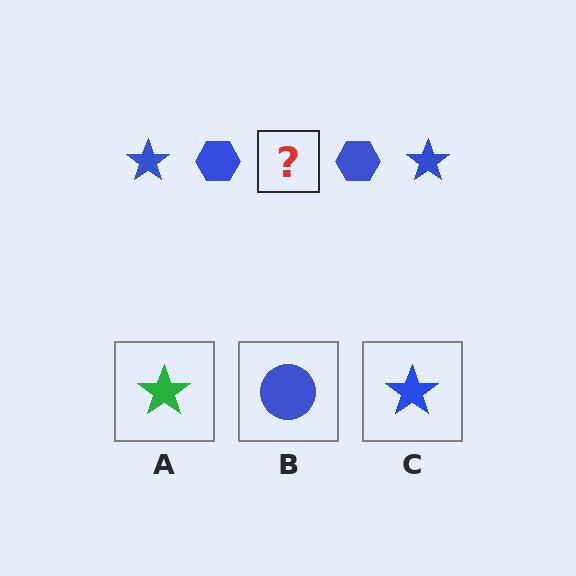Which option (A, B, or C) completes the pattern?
C.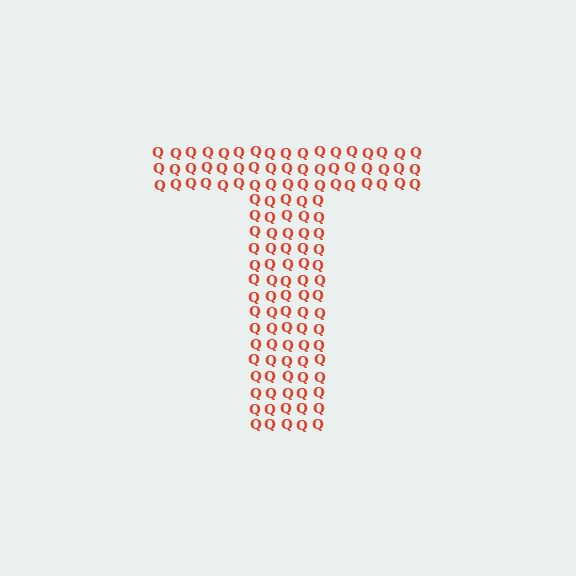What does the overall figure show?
The overall figure shows the letter T.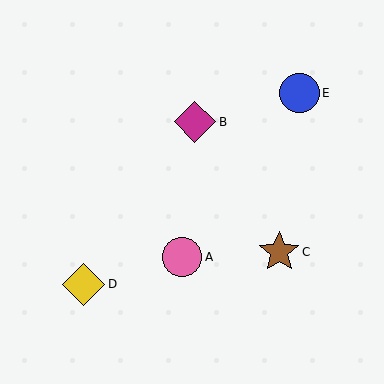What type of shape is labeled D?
Shape D is a yellow diamond.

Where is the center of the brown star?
The center of the brown star is at (279, 252).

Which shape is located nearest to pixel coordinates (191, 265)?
The pink circle (labeled A) at (182, 257) is nearest to that location.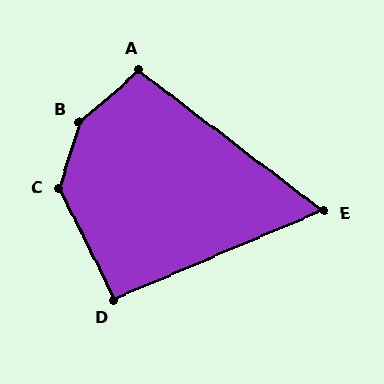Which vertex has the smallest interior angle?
E, at approximately 60 degrees.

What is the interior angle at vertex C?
Approximately 137 degrees (obtuse).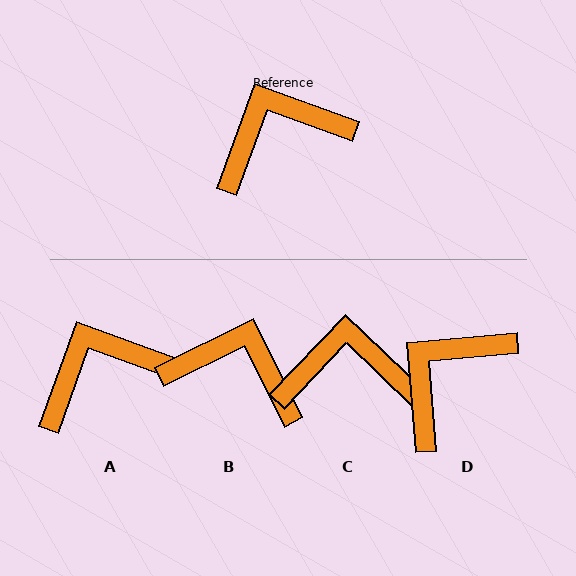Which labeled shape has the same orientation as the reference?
A.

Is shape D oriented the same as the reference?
No, it is off by about 25 degrees.